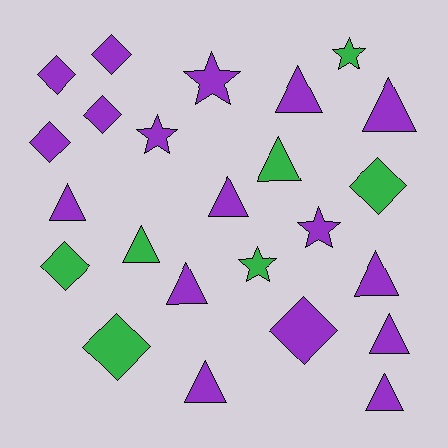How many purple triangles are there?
There are 9 purple triangles.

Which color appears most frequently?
Purple, with 17 objects.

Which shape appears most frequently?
Triangle, with 11 objects.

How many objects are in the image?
There are 24 objects.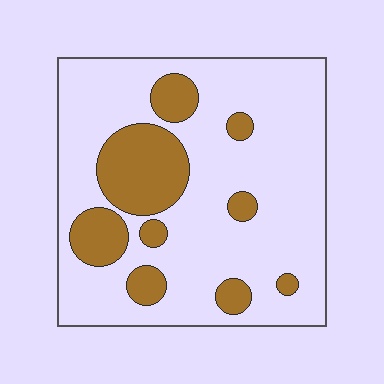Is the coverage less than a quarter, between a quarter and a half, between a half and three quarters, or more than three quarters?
Less than a quarter.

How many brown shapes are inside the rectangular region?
9.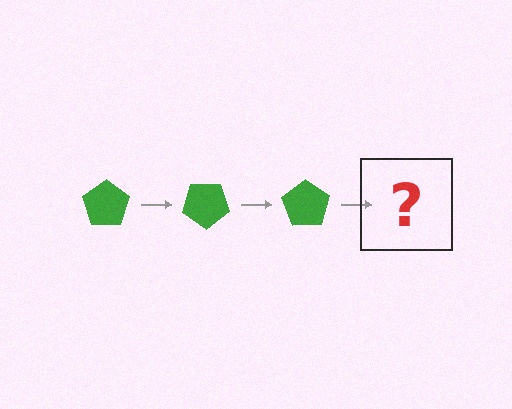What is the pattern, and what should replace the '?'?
The pattern is that the pentagon rotates 35 degrees each step. The '?' should be a green pentagon rotated 105 degrees.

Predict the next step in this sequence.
The next step is a green pentagon rotated 105 degrees.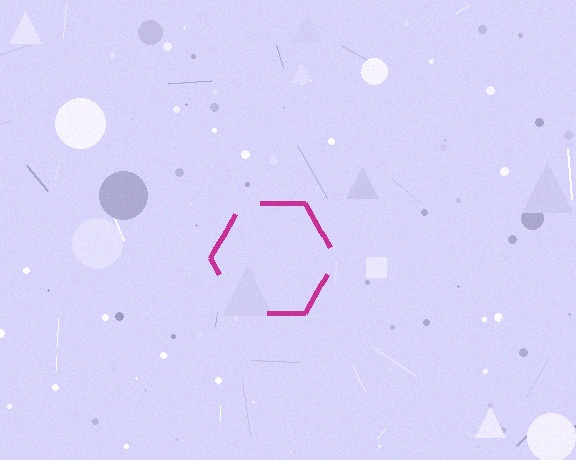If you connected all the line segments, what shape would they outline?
They would outline a hexagon.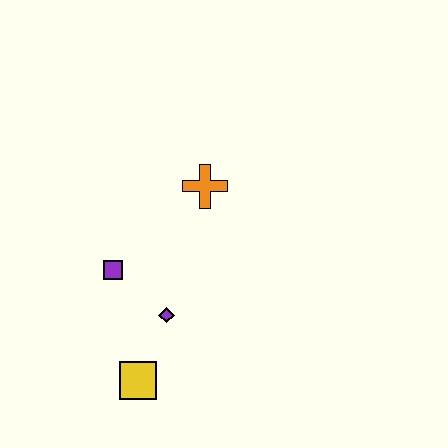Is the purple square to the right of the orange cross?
No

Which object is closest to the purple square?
The purple diamond is closest to the purple square.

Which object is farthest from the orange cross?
The yellow square is farthest from the orange cross.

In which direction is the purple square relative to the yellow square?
The purple square is above the yellow square.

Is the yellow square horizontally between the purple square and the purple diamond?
Yes